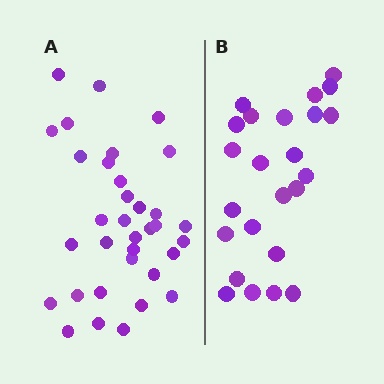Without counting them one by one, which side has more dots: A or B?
Region A (the left region) has more dots.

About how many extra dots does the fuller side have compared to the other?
Region A has roughly 10 or so more dots than region B.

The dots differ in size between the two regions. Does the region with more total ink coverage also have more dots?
No. Region B has more total ink coverage because its dots are larger, but region A actually contains more individual dots. Total area can be misleading — the number of items is what matters here.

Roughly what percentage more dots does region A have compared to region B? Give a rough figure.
About 40% more.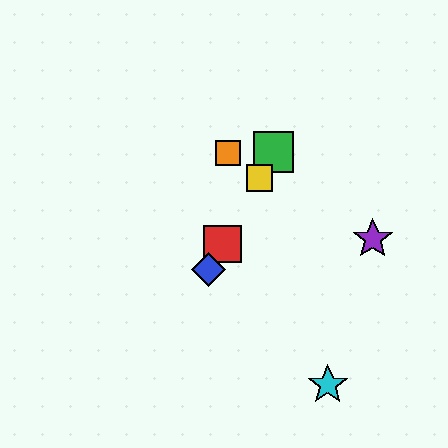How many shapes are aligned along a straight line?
4 shapes (the red square, the blue diamond, the green square, the yellow square) are aligned along a straight line.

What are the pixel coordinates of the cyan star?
The cyan star is at (328, 385).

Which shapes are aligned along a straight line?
The red square, the blue diamond, the green square, the yellow square are aligned along a straight line.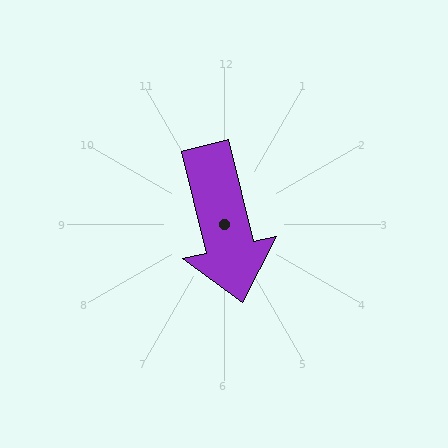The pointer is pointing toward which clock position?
Roughly 6 o'clock.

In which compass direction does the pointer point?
South.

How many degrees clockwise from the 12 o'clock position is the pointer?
Approximately 167 degrees.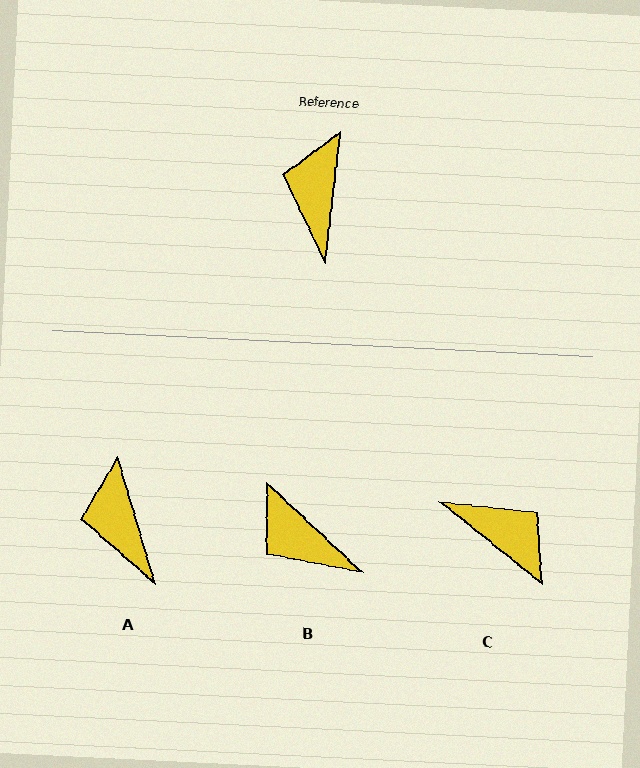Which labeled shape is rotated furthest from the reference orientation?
C, about 123 degrees away.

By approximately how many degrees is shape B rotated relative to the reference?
Approximately 53 degrees counter-clockwise.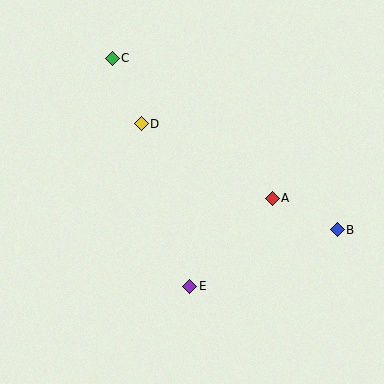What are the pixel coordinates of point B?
Point B is at (337, 230).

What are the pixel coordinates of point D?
Point D is at (141, 124).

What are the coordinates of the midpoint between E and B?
The midpoint between E and B is at (263, 258).